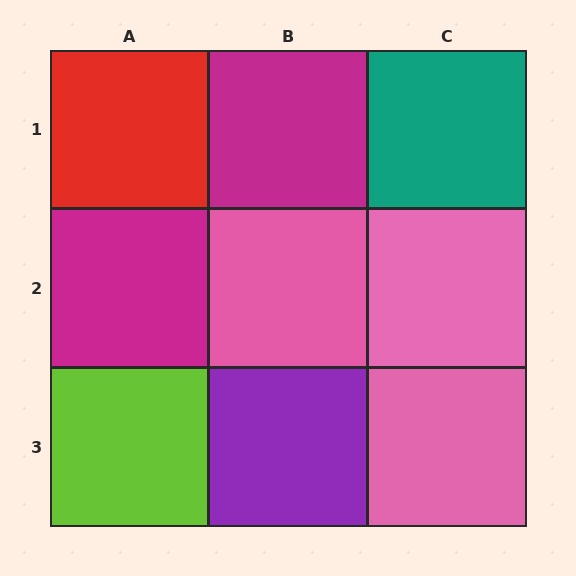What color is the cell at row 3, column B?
Purple.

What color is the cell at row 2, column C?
Pink.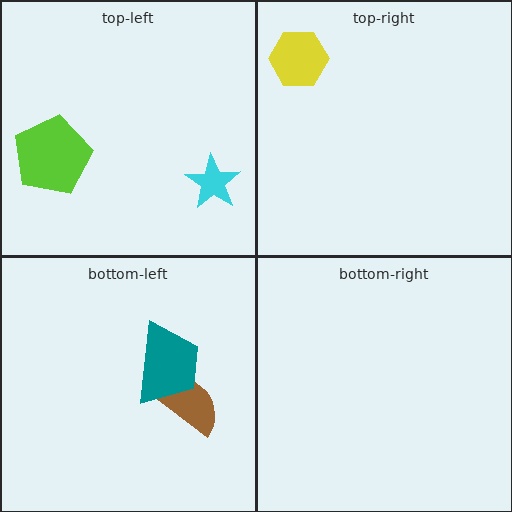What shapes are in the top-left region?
The lime pentagon, the cyan star.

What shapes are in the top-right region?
The yellow hexagon.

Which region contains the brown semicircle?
The bottom-left region.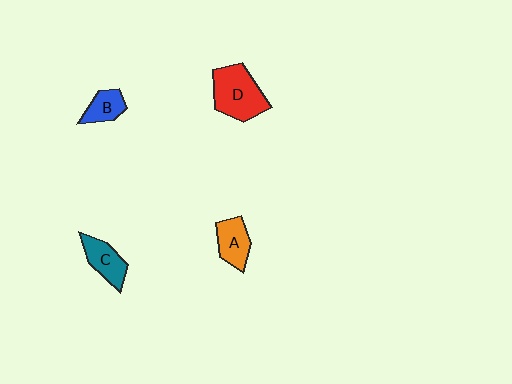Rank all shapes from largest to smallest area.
From largest to smallest: D (red), A (orange), C (teal), B (blue).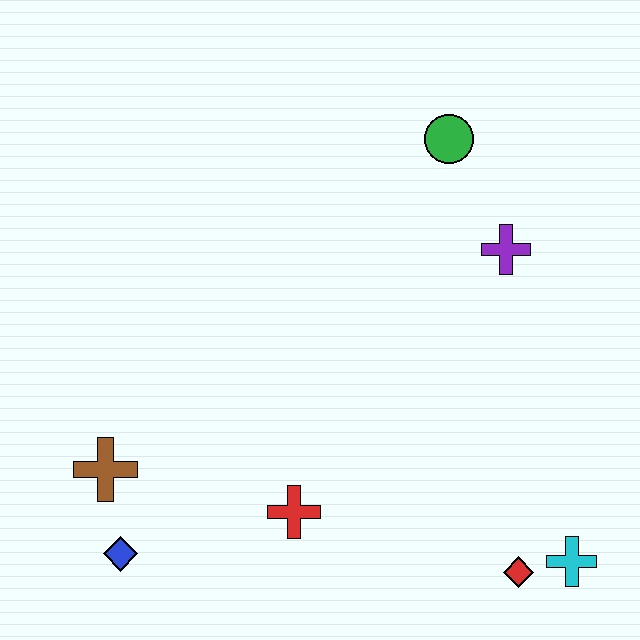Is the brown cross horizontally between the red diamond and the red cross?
No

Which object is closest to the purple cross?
The green circle is closest to the purple cross.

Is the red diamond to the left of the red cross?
No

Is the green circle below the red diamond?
No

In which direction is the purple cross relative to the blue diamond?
The purple cross is to the right of the blue diamond.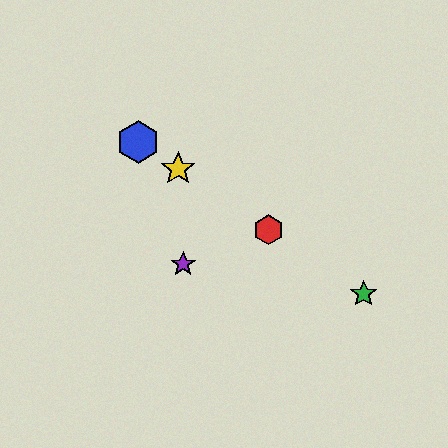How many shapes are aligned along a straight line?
4 shapes (the red hexagon, the blue hexagon, the green star, the yellow star) are aligned along a straight line.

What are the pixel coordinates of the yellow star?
The yellow star is at (178, 169).